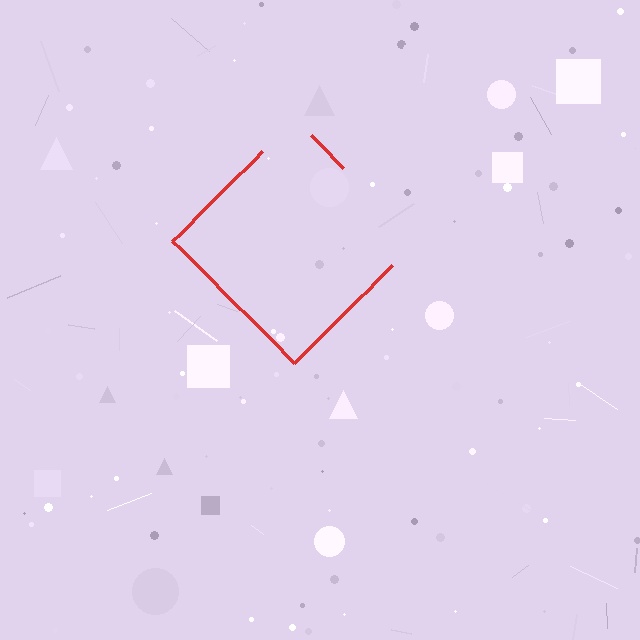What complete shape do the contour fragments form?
The contour fragments form a diamond.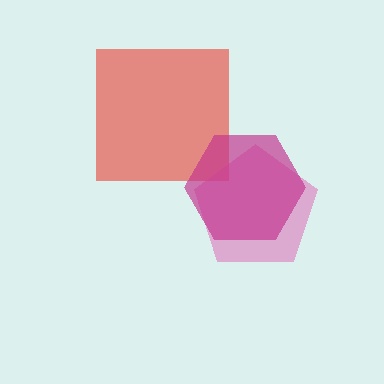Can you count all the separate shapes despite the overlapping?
Yes, there are 3 separate shapes.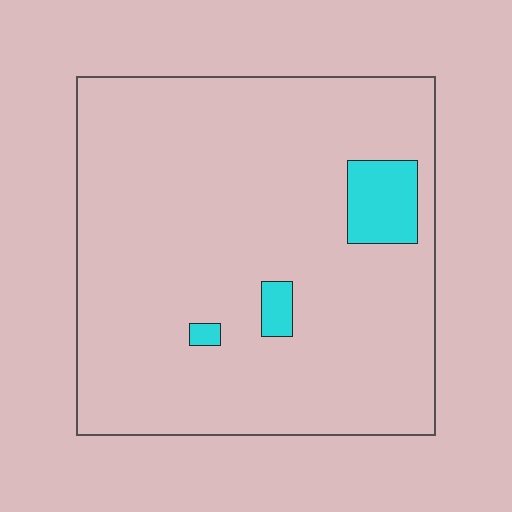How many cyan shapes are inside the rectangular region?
3.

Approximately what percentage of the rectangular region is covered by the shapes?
Approximately 5%.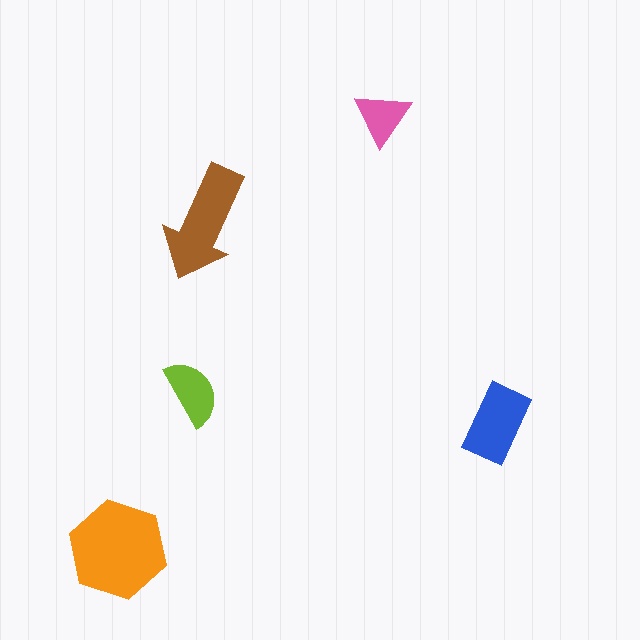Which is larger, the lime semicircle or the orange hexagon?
The orange hexagon.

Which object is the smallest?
The pink triangle.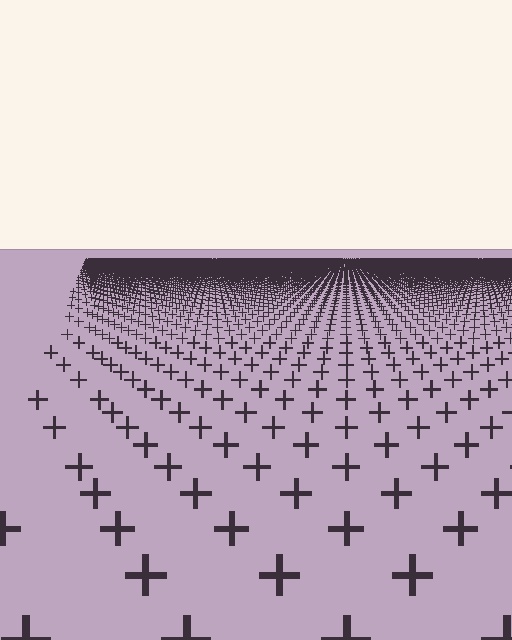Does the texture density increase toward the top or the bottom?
Density increases toward the top.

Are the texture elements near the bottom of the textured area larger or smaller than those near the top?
Larger. Near the bottom, elements are closer to the viewer and appear at a bigger on-screen size.